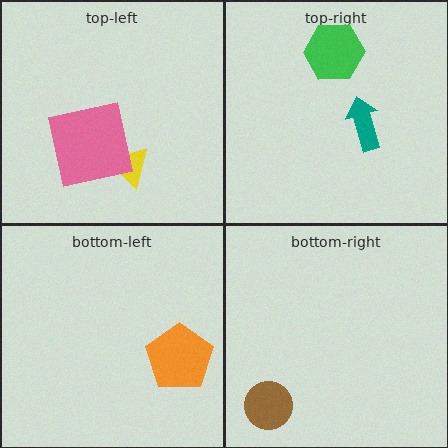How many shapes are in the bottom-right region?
1.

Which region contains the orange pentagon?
The bottom-left region.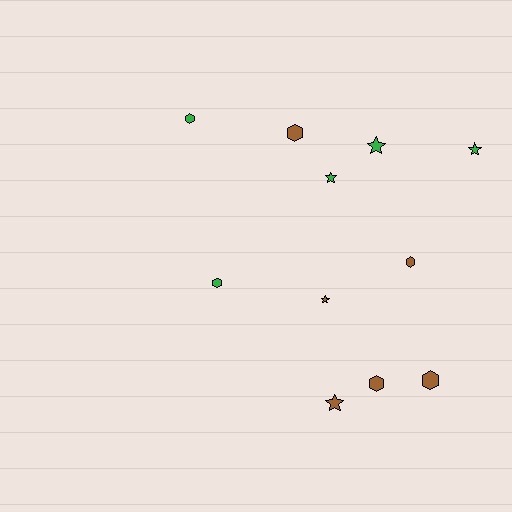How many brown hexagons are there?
There are 4 brown hexagons.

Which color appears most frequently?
Brown, with 6 objects.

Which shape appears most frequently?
Hexagon, with 6 objects.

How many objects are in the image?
There are 11 objects.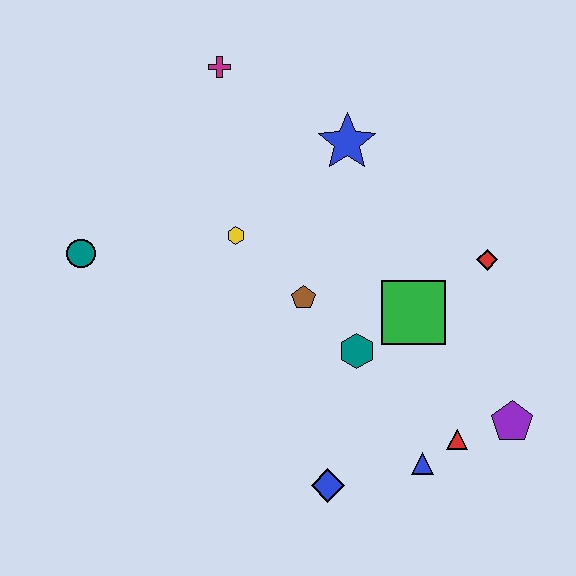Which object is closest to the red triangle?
The blue triangle is closest to the red triangle.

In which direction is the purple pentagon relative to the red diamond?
The purple pentagon is below the red diamond.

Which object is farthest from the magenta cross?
The purple pentagon is farthest from the magenta cross.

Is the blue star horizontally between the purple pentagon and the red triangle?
No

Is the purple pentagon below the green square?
Yes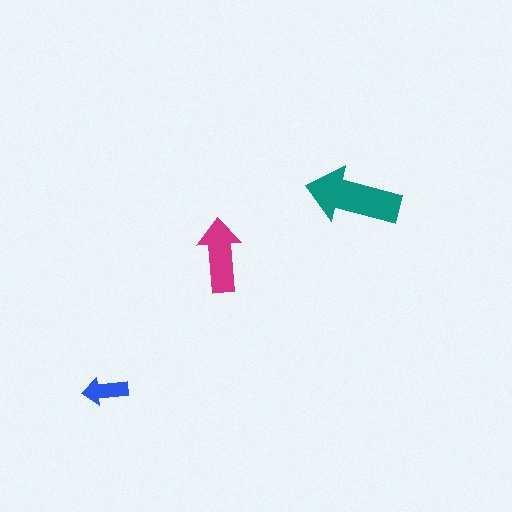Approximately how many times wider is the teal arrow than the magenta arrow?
About 1.5 times wider.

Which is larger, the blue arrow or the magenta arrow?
The magenta one.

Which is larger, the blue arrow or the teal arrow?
The teal one.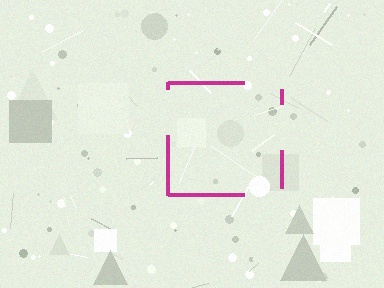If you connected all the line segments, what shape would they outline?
They would outline a square.